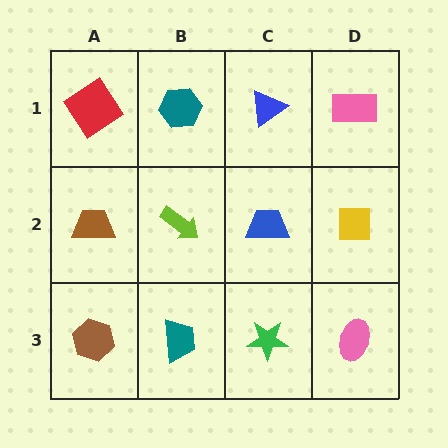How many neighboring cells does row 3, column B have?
3.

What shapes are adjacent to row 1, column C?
A blue trapezoid (row 2, column C), a teal hexagon (row 1, column B), a pink rectangle (row 1, column D).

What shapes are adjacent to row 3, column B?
A lime arrow (row 2, column B), a brown hexagon (row 3, column A), a green star (row 3, column C).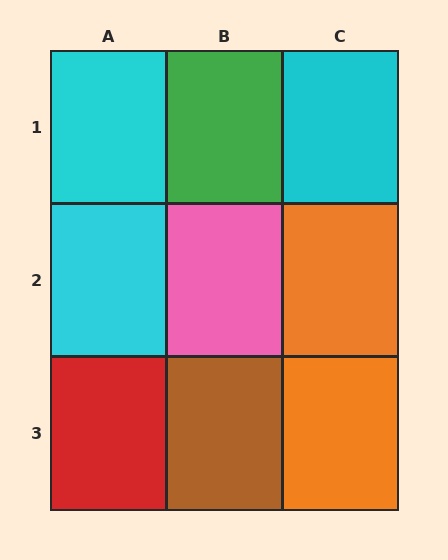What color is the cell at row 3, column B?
Brown.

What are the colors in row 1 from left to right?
Cyan, green, cyan.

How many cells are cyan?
3 cells are cyan.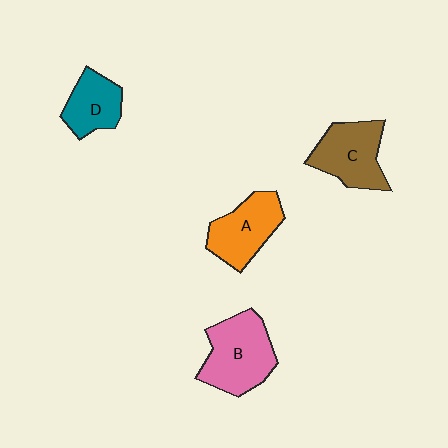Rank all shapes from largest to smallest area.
From largest to smallest: B (pink), C (brown), A (orange), D (teal).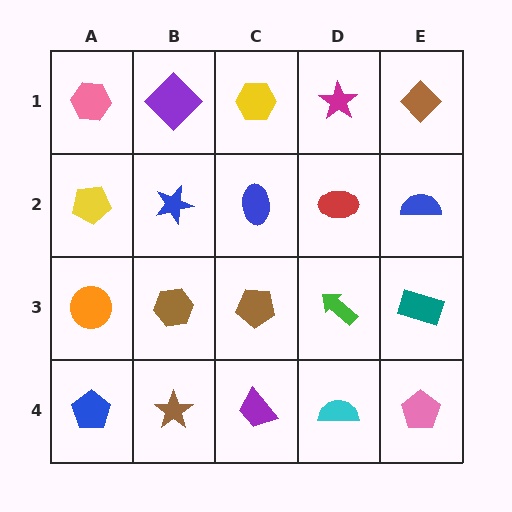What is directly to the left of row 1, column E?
A magenta star.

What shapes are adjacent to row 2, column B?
A purple diamond (row 1, column B), a brown hexagon (row 3, column B), a yellow pentagon (row 2, column A), a blue ellipse (row 2, column C).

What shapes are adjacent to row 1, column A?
A yellow pentagon (row 2, column A), a purple diamond (row 1, column B).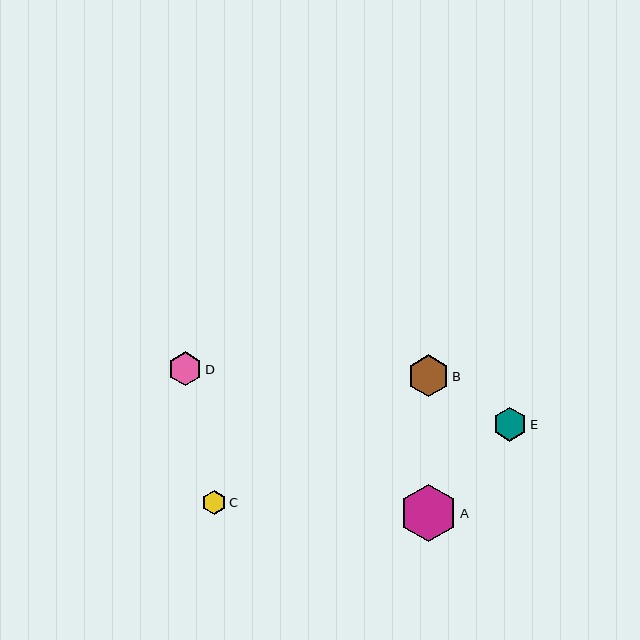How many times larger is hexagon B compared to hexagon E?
Hexagon B is approximately 1.2 times the size of hexagon E.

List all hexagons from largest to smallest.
From largest to smallest: A, B, E, D, C.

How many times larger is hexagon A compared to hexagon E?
Hexagon A is approximately 1.7 times the size of hexagon E.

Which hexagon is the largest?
Hexagon A is the largest with a size of approximately 57 pixels.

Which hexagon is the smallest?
Hexagon C is the smallest with a size of approximately 24 pixels.